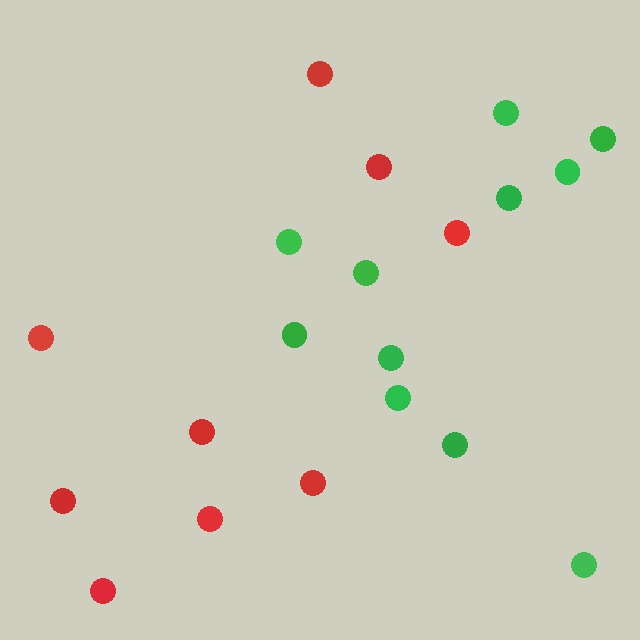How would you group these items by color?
There are 2 groups: one group of green circles (11) and one group of red circles (9).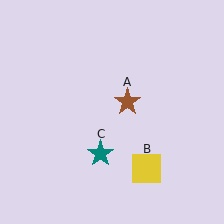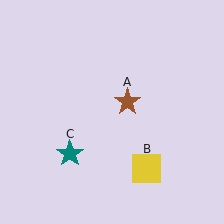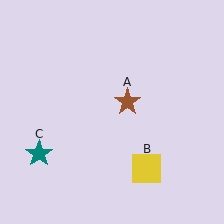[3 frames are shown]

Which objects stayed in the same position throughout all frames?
Brown star (object A) and yellow square (object B) remained stationary.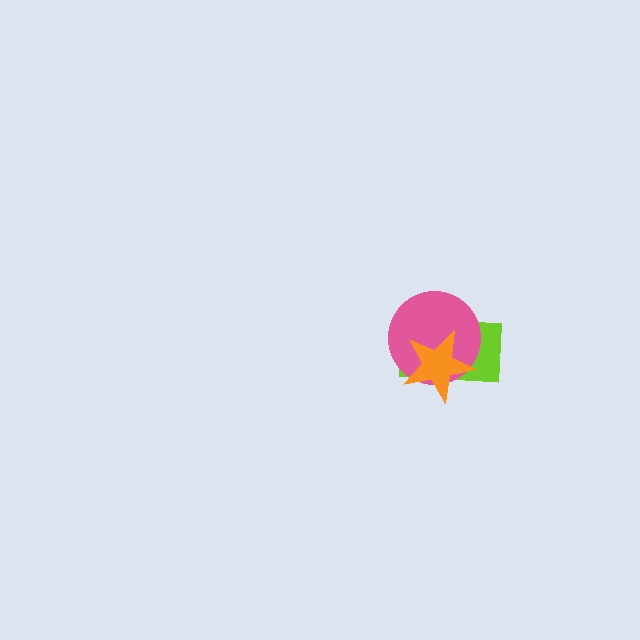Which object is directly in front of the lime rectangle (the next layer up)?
The pink circle is directly in front of the lime rectangle.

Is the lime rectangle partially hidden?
Yes, it is partially covered by another shape.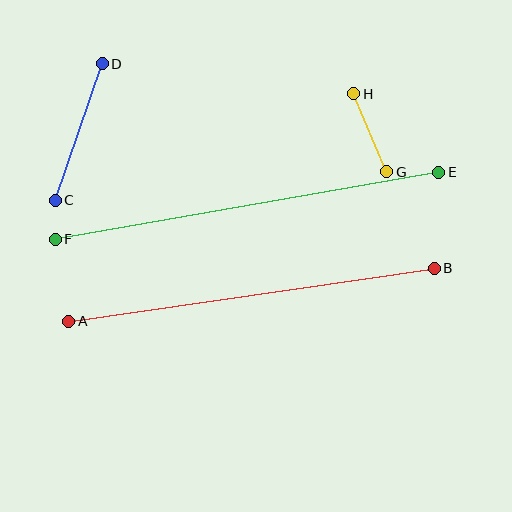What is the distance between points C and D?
The distance is approximately 144 pixels.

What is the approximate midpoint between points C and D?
The midpoint is at approximately (79, 132) pixels.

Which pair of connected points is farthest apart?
Points E and F are farthest apart.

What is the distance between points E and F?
The distance is approximately 389 pixels.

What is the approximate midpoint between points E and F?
The midpoint is at approximately (247, 206) pixels.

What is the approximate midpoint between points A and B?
The midpoint is at approximately (251, 295) pixels.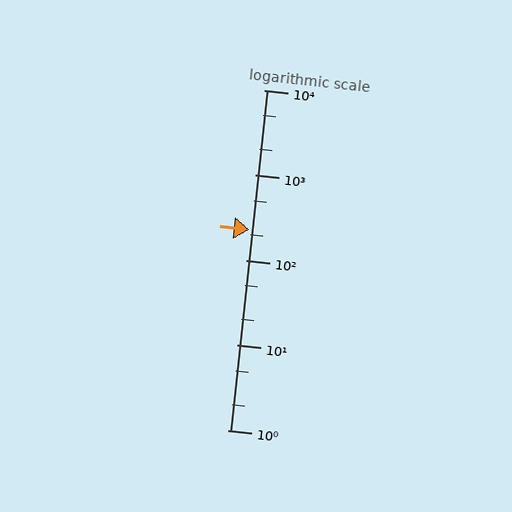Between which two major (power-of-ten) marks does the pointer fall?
The pointer is between 100 and 1000.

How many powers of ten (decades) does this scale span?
The scale spans 4 decades, from 1 to 10000.